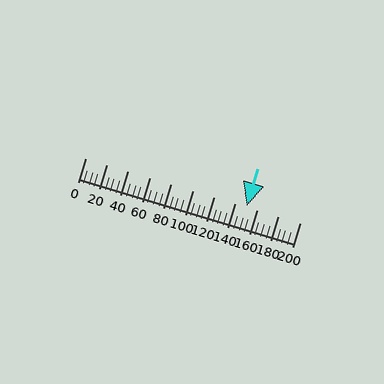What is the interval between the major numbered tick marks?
The major tick marks are spaced 20 units apart.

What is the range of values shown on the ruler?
The ruler shows values from 0 to 200.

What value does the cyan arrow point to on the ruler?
The cyan arrow points to approximately 150.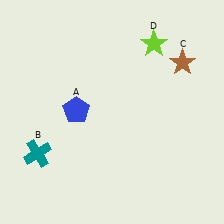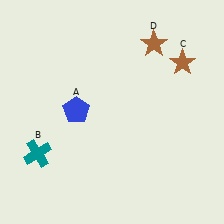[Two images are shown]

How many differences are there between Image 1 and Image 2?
There is 1 difference between the two images.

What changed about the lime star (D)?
In Image 1, D is lime. In Image 2, it changed to brown.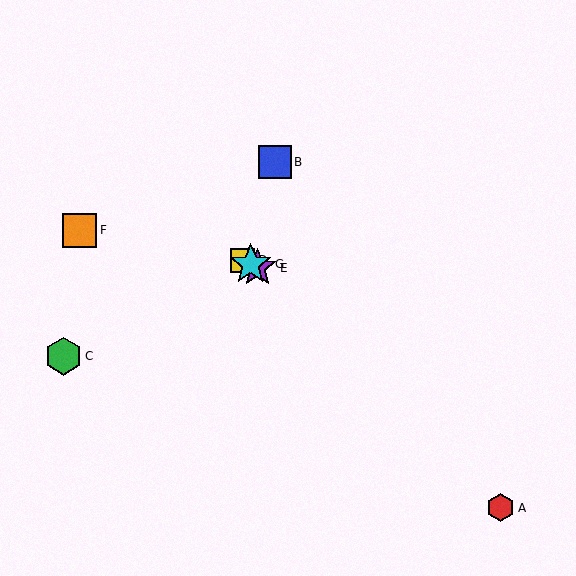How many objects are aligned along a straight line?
3 objects (D, E, G) are aligned along a straight line.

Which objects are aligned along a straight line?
Objects D, E, G are aligned along a straight line.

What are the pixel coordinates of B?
Object B is at (275, 162).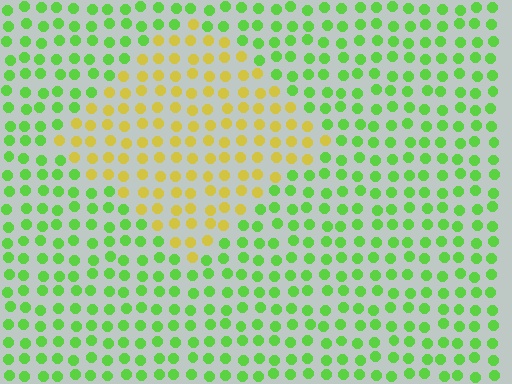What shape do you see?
I see a diamond.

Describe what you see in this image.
The image is filled with small lime elements in a uniform arrangement. A diamond-shaped region is visible where the elements are tinted to a slightly different hue, forming a subtle color boundary.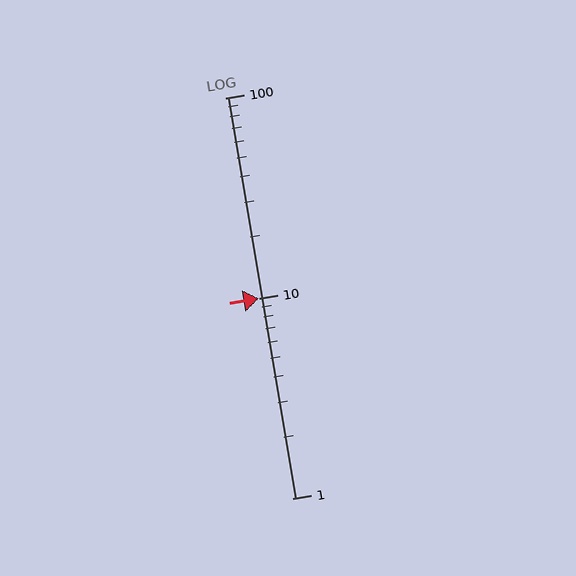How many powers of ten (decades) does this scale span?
The scale spans 2 decades, from 1 to 100.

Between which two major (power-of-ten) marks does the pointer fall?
The pointer is between 10 and 100.